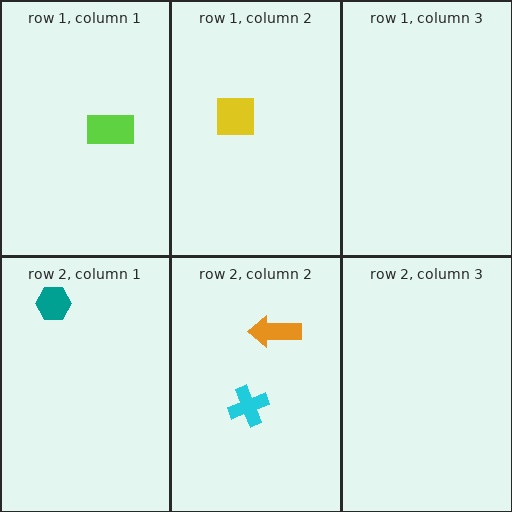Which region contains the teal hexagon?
The row 2, column 1 region.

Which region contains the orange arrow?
The row 2, column 2 region.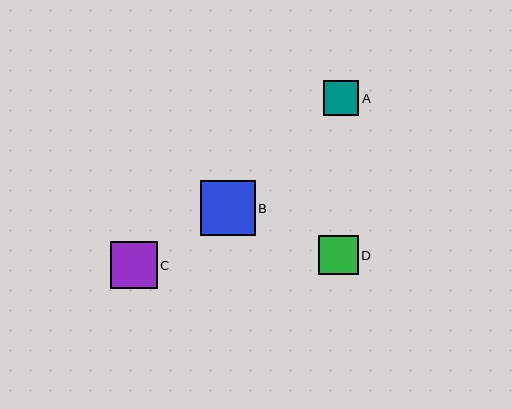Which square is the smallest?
Square A is the smallest with a size of approximately 35 pixels.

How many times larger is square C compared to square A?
Square C is approximately 1.3 times the size of square A.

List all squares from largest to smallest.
From largest to smallest: B, C, D, A.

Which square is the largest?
Square B is the largest with a size of approximately 55 pixels.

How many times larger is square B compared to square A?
Square B is approximately 1.6 times the size of square A.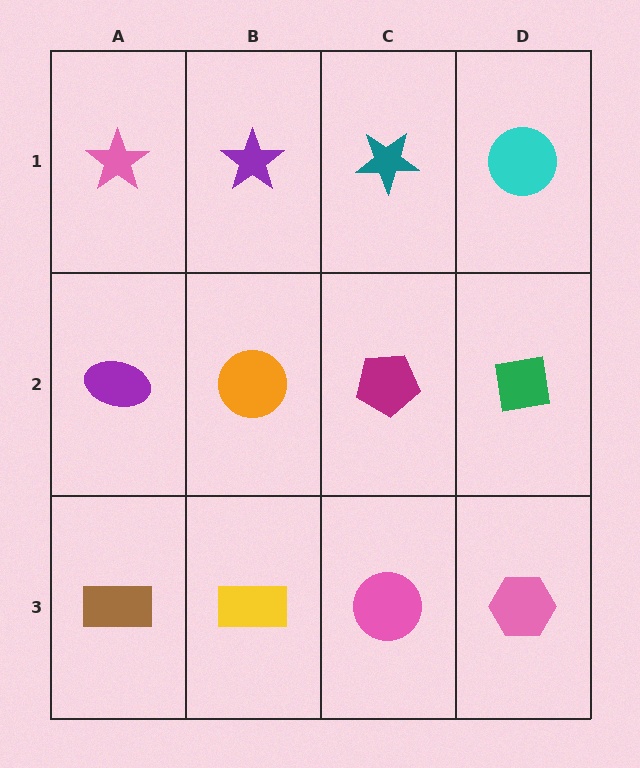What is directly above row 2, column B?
A purple star.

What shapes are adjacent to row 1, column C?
A magenta pentagon (row 2, column C), a purple star (row 1, column B), a cyan circle (row 1, column D).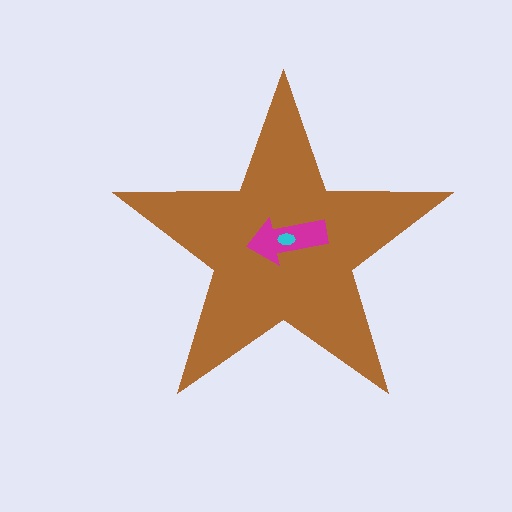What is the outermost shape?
The brown star.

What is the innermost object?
The cyan ellipse.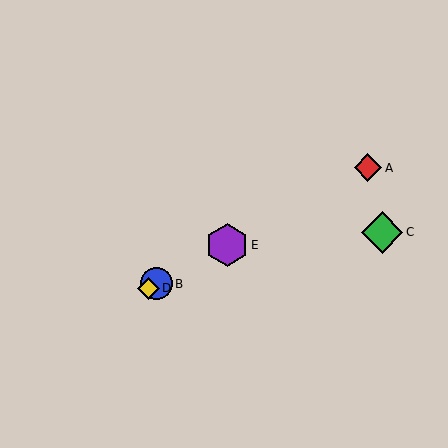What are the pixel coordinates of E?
Object E is at (227, 245).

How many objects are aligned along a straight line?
4 objects (A, B, D, E) are aligned along a straight line.